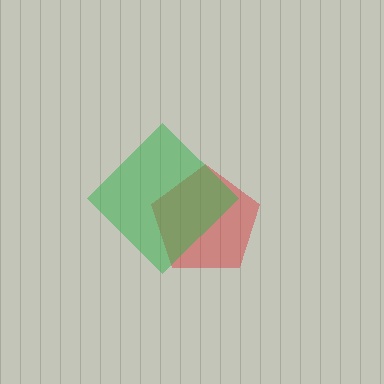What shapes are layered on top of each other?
The layered shapes are: a red pentagon, a green diamond.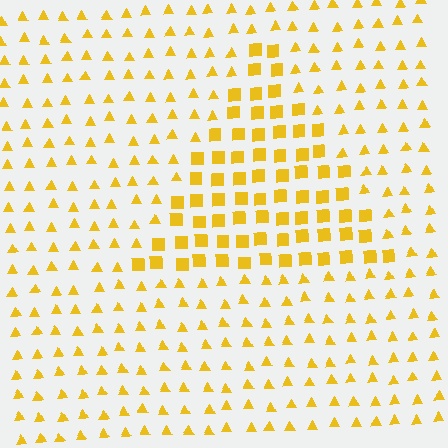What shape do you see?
I see a triangle.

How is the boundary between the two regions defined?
The boundary is defined by a change in element shape: squares inside vs. triangles outside. All elements share the same color and spacing.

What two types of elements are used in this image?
The image uses squares inside the triangle region and triangles outside it.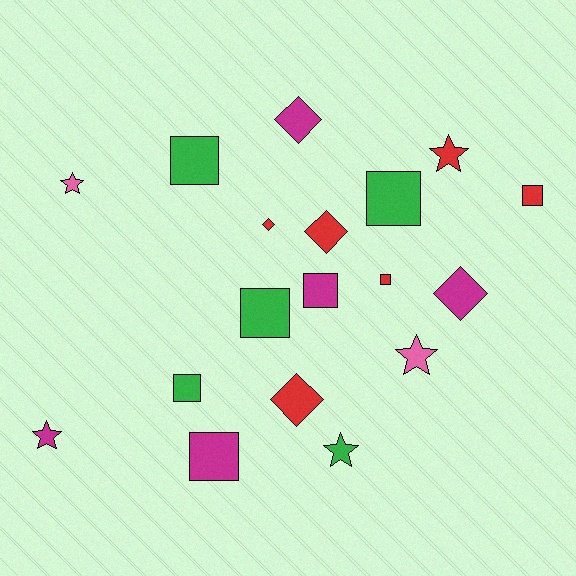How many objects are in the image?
There are 18 objects.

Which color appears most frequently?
Red, with 6 objects.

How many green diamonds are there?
There are no green diamonds.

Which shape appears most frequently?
Square, with 8 objects.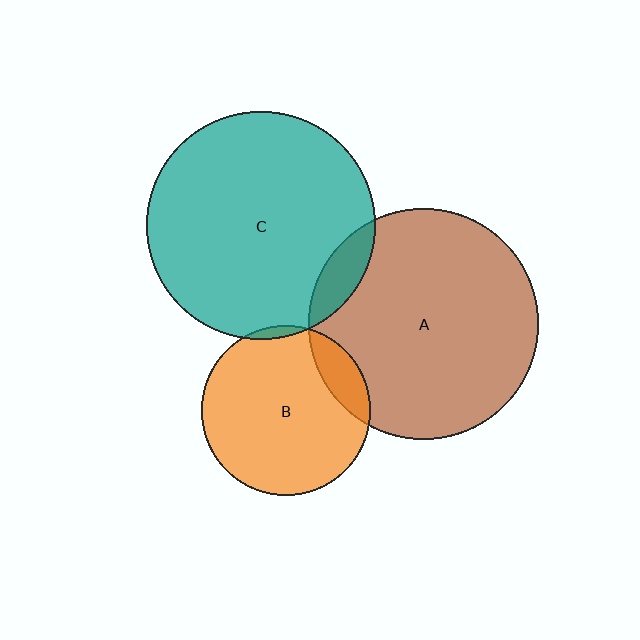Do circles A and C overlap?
Yes.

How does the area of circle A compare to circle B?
Approximately 1.8 times.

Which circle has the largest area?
Circle A (brown).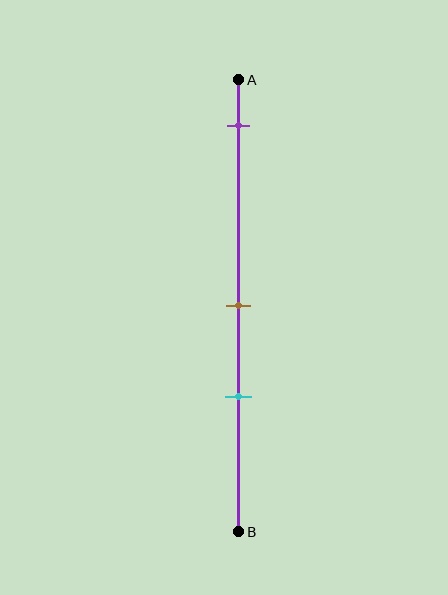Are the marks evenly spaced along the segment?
No, the marks are not evenly spaced.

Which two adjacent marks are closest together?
The brown and cyan marks are the closest adjacent pair.